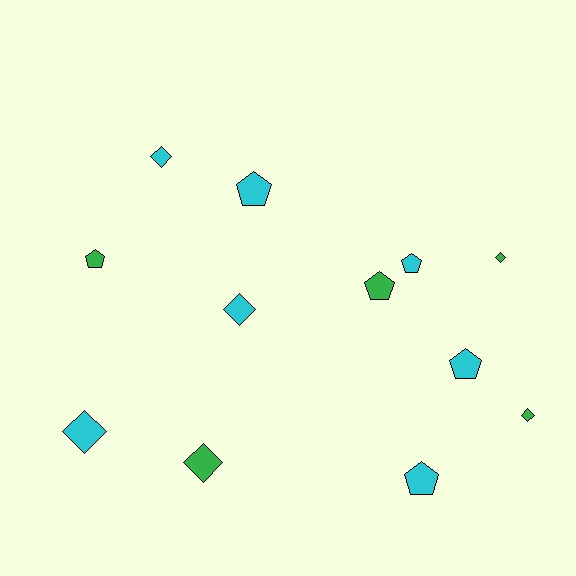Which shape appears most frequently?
Diamond, with 6 objects.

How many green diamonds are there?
There are 3 green diamonds.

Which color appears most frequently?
Cyan, with 7 objects.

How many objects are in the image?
There are 12 objects.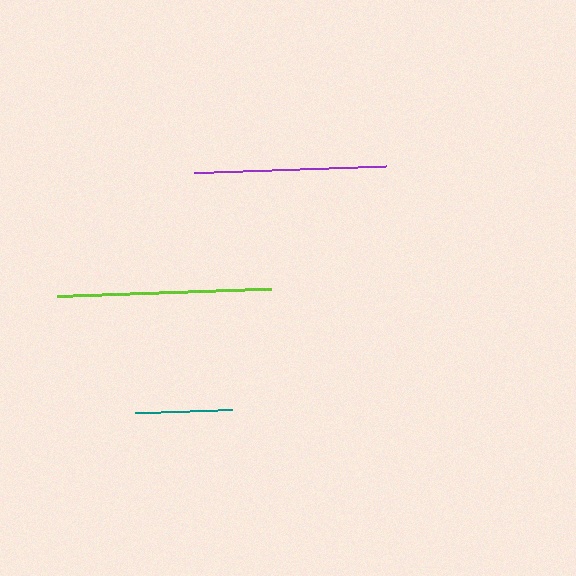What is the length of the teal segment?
The teal segment is approximately 97 pixels long.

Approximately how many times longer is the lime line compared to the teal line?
The lime line is approximately 2.2 times the length of the teal line.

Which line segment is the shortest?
The teal line is the shortest at approximately 97 pixels.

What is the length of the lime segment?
The lime segment is approximately 214 pixels long.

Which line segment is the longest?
The lime line is the longest at approximately 214 pixels.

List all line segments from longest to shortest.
From longest to shortest: lime, purple, teal.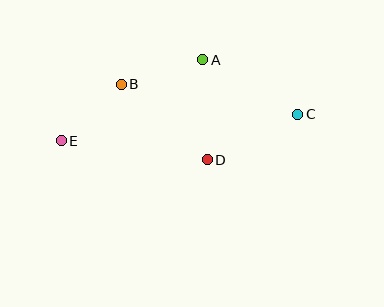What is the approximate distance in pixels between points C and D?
The distance between C and D is approximately 101 pixels.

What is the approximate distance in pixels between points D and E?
The distance between D and E is approximately 147 pixels.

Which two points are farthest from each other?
Points C and E are farthest from each other.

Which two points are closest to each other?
Points B and E are closest to each other.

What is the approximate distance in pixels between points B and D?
The distance between B and D is approximately 114 pixels.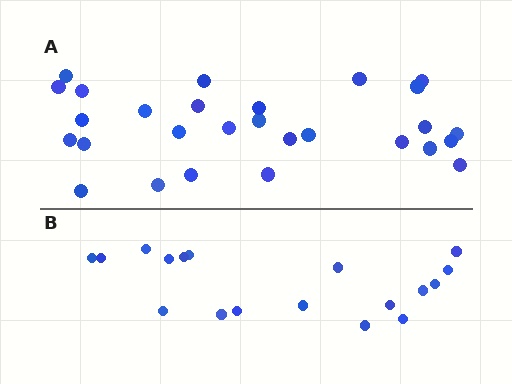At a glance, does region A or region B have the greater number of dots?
Region A (the top region) has more dots.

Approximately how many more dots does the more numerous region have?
Region A has roughly 10 or so more dots than region B.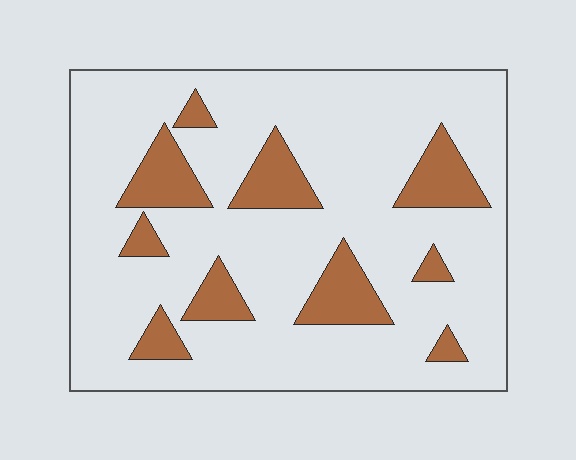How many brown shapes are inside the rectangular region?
10.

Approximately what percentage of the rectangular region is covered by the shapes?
Approximately 20%.